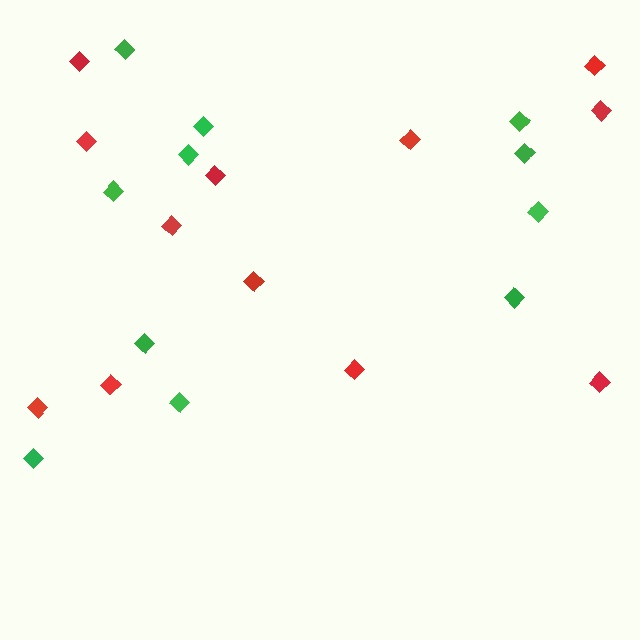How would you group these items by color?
There are 2 groups: one group of green diamonds (11) and one group of red diamonds (12).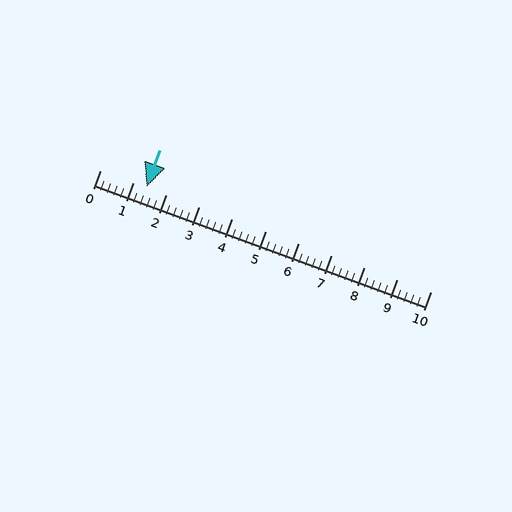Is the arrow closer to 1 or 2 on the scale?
The arrow is closer to 1.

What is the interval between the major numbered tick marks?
The major tick marks are spaced 1 units apart.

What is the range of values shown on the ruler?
The ruler shows values from 0 to 10.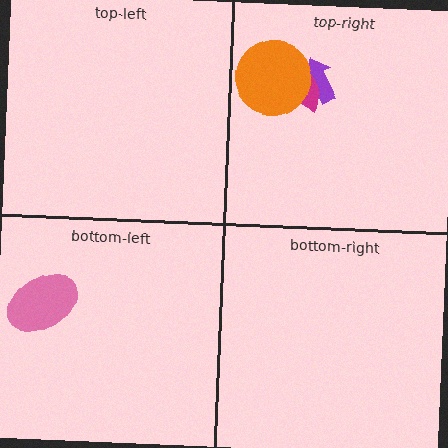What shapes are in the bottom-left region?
The pink ellipse.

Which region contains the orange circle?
The top-right region.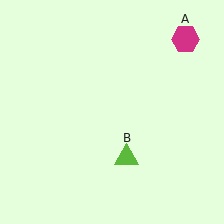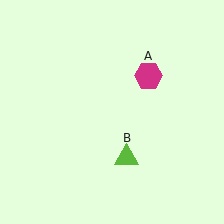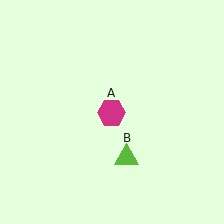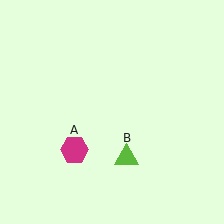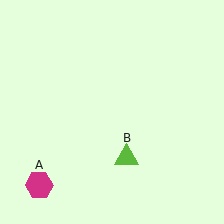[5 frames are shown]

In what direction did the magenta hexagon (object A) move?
The magenta hexagon (object A) moved down and to the left.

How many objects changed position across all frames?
1 object changed position: magenta hexagon (object A).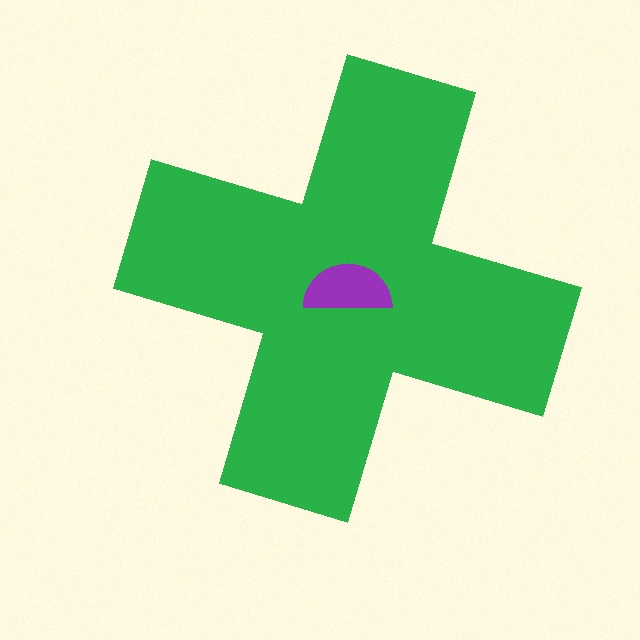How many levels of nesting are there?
2.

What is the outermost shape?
The green cross.